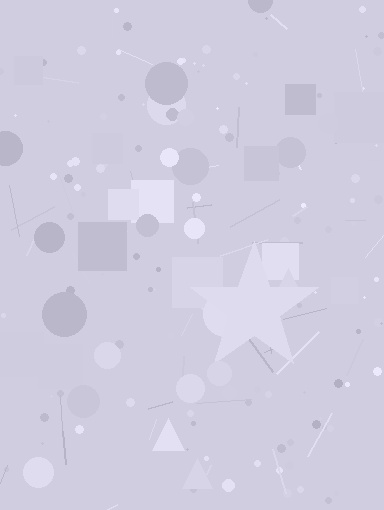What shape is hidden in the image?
A star is hidden in the image.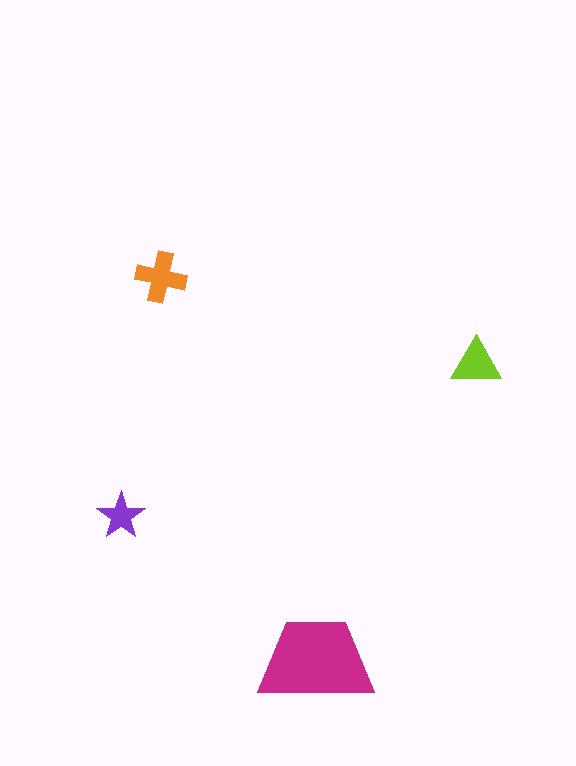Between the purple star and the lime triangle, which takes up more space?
The lime triangle.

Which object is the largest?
The magenta trapezoid.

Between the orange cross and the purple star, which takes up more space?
The orange cross.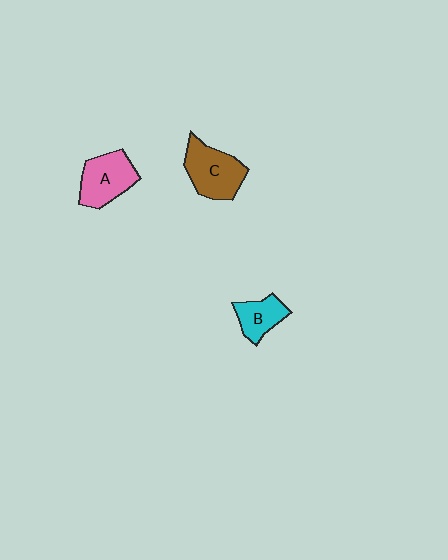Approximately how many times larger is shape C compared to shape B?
Approximately 1.6 times.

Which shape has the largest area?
Shape C (brown).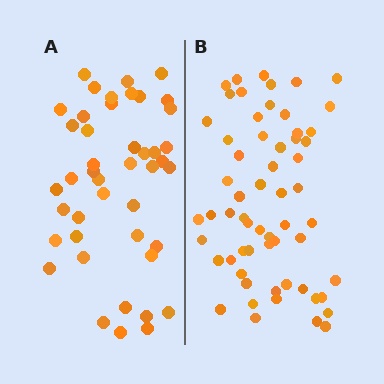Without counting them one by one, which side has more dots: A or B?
Region B (the right region) has more dots.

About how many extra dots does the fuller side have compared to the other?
Region B has approximately 15 more dots than region A.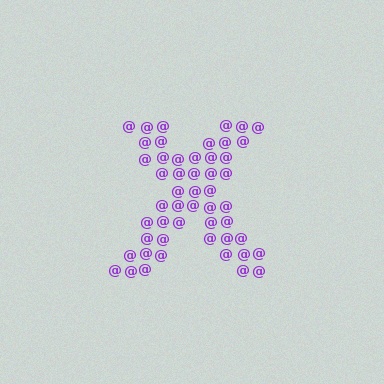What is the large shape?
The large shape is the letter X.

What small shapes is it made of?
It is made of small at signs.